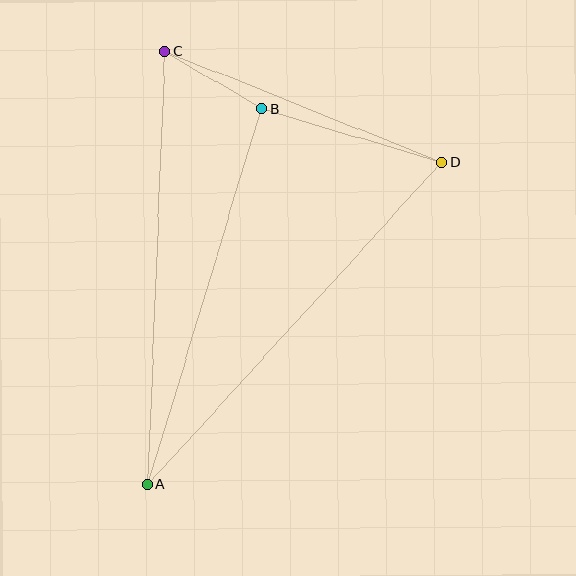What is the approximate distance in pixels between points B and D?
The distance between B and D is approximately 188 pixels.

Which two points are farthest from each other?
Points A and D are farthest from each other.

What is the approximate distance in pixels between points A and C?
The distance between A and C is approximately 434 pixels.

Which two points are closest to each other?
Points B and C are closest to each other.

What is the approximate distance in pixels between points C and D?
The distance between C and D is approximately 298 pixels.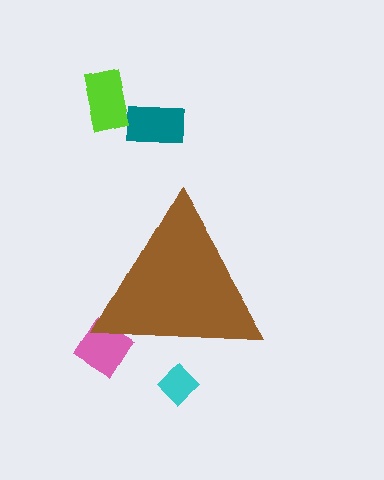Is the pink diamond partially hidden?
Yes, the pink diamond is partially hidden behind the brown triangle.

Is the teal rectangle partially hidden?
No, the teal rectangle is fully visible.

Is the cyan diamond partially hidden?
Yes, the cyan diamond is partially hidden behind the brown triangle.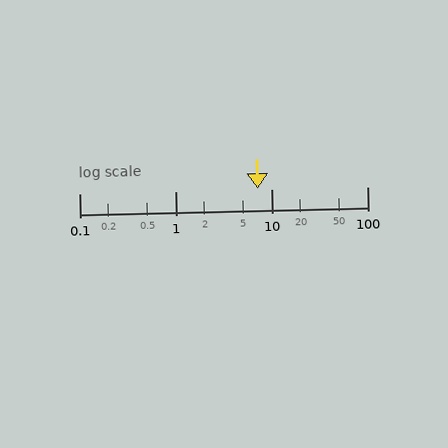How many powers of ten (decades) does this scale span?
The scale spans 3 decades, from 0.1 to 100.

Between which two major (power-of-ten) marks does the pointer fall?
The pointer is between 1 and 10.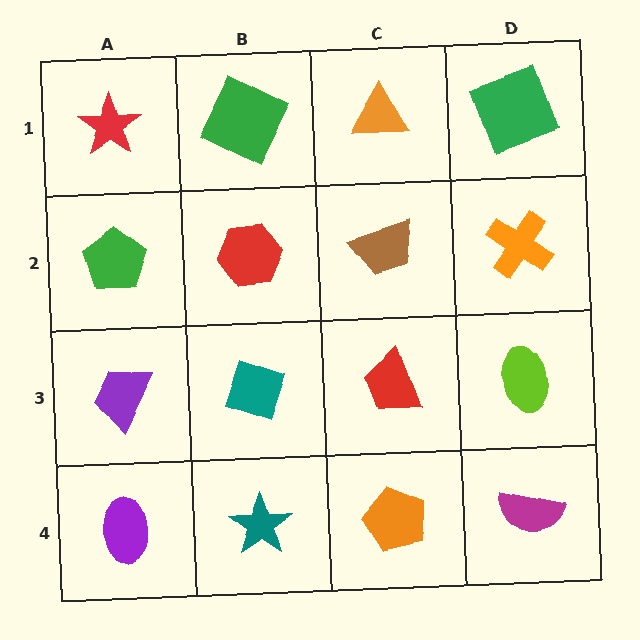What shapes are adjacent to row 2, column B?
A green square (row 1, column B), a teal diamond (row 3, column B), a green pentagon (row 2, column A), a brown trapezoid (row 2, column C).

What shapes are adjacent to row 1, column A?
A green pentagon (row 2, column A), a green square (row 1, column B).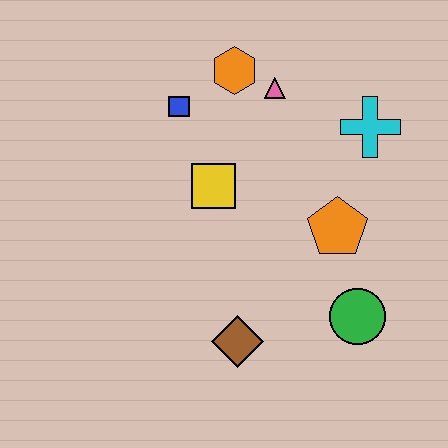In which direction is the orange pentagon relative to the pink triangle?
The orange pentagon is below the pink triangle.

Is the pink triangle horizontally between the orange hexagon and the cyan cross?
Yes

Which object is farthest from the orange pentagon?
The blue square is farthest from the orange pentagon.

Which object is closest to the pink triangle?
The orange hexagon is closest to the pink triangle.